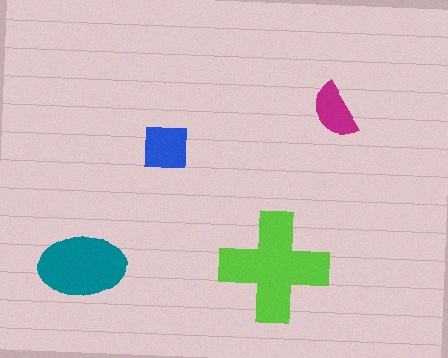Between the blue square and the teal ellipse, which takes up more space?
The teal ellipse.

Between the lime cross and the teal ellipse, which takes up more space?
The lime cross.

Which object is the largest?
The lime cross.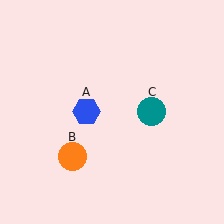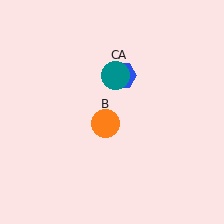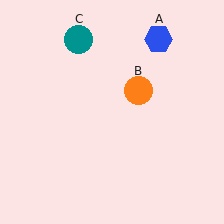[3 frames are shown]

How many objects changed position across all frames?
3 objects changed position: blue hexagon (object A), orange circle (object B), teal circle (object C).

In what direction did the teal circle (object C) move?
The teal circle (object C) moved up and to the left.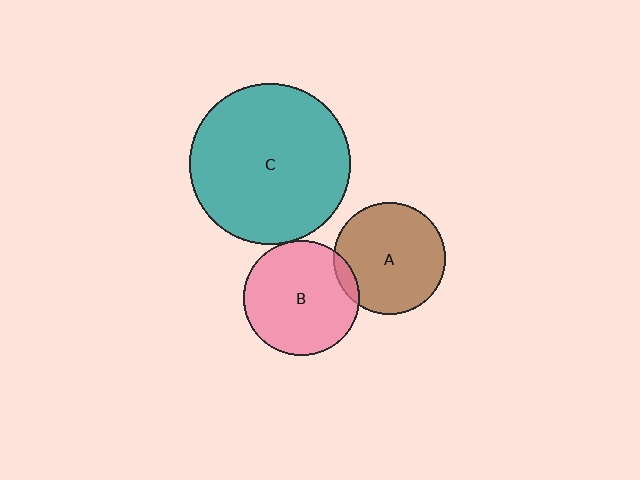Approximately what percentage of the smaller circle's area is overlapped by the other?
Approximately 5%.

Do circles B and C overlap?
Yes.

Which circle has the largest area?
Circle C (teal).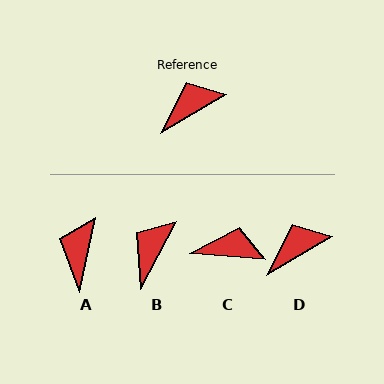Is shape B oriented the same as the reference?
No, it is off by about 31 degrees.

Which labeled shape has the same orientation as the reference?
D.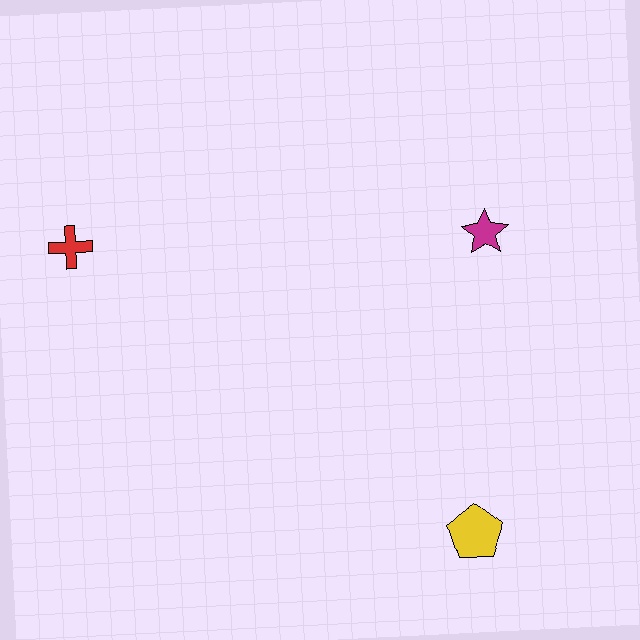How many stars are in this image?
There is 1 star.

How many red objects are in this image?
There is 1 red object.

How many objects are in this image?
There are 3 objects.